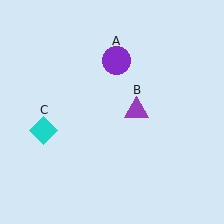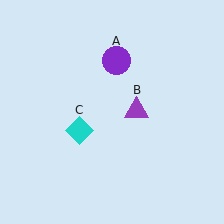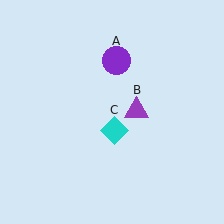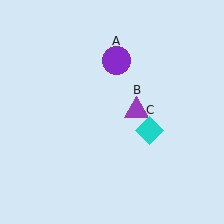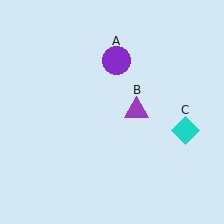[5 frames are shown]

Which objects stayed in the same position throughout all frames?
Purple circle (object A) and purple triangle (object B) remained stationary.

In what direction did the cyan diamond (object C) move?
The cyan diamond (object C) moved right.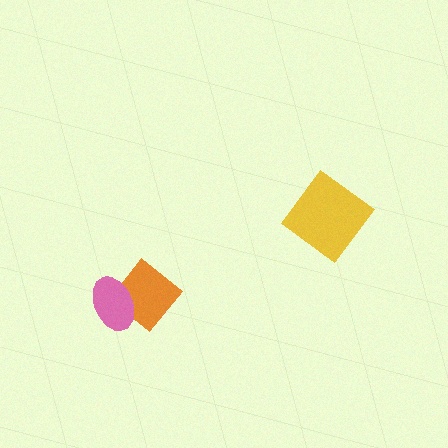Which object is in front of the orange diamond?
The pink ellipse is in front of the orange diamond.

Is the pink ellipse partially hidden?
No, no other shape covers it.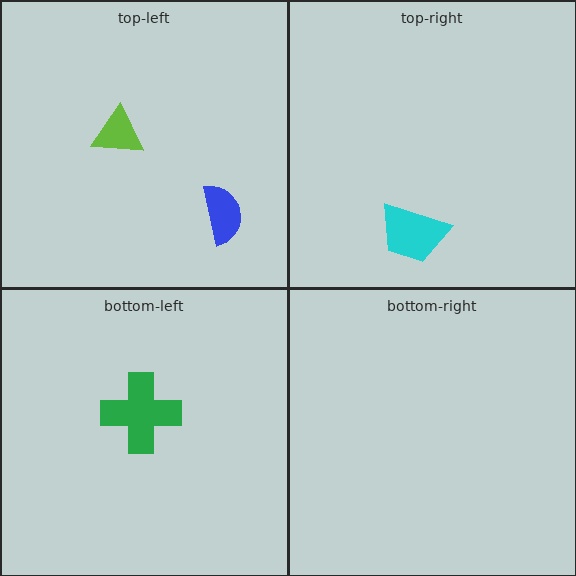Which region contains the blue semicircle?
The top-left region.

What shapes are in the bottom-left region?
The green cross.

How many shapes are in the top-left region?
2.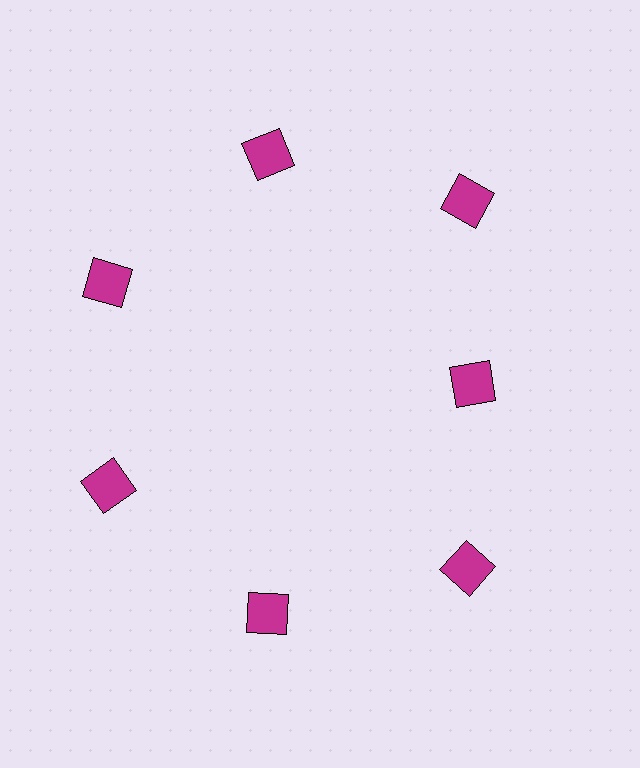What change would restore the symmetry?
The symmetry would be restored by moving it outward, back onto the ring so that all 7 squares sit at equal angles and equal distance from the center.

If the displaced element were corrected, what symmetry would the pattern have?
It would have 7-fold rotational symmetry — the pattern would map onto itself every 51 degrees.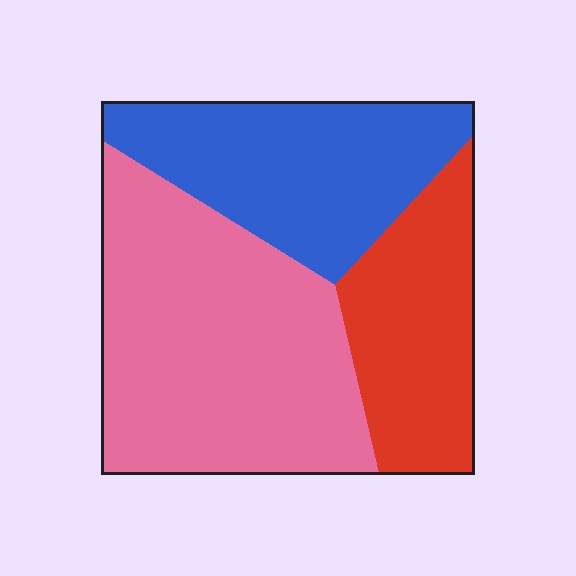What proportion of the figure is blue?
Blue covers 29% of the figure.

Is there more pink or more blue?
Pink.